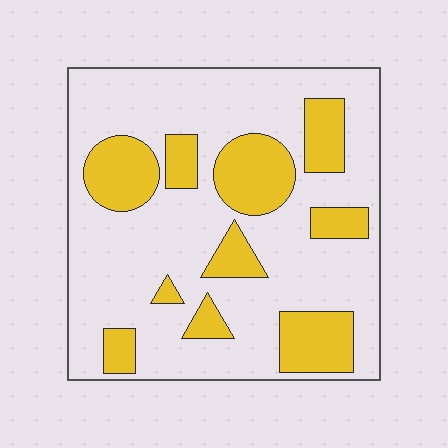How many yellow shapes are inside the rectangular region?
10.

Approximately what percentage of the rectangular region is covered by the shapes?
Approximately 25%.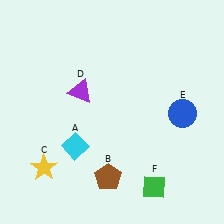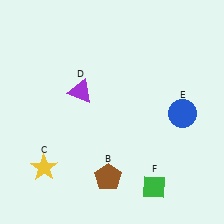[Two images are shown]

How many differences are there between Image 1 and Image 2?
There is 1 difference between the two images.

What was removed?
The cyan diamond (A) was removed in Image 2.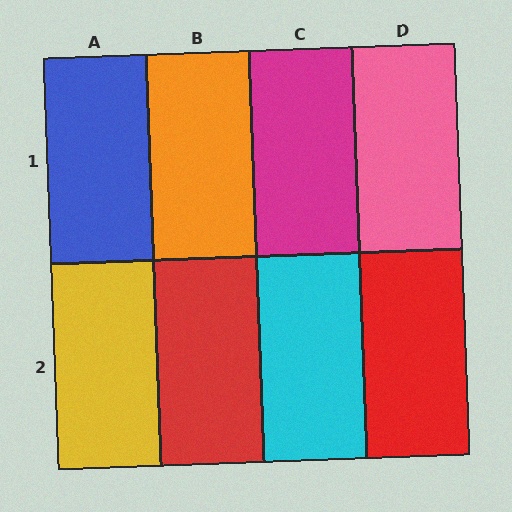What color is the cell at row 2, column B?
Red.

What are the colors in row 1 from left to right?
Blue, orange, magenta, pink.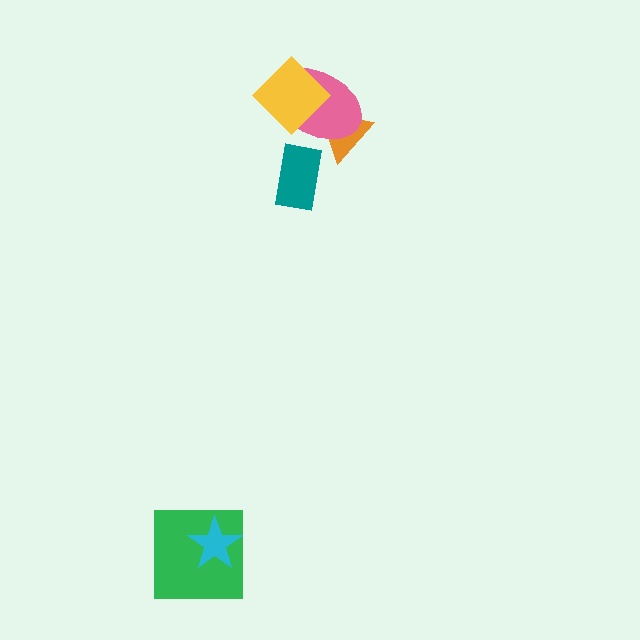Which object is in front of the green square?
The cyan star is in front of the green square.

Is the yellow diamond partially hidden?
No, no other shape covers it.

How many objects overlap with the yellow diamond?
1 object overlaps with the yellow diamond.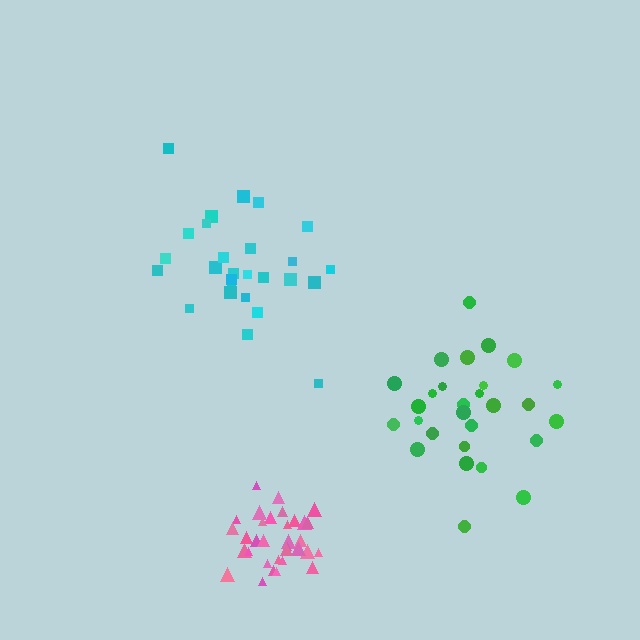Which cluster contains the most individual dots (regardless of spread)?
Pink (33).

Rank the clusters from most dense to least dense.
pink, cyan, green.